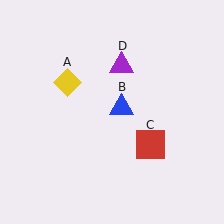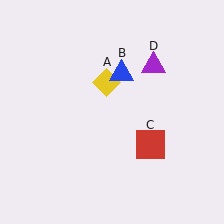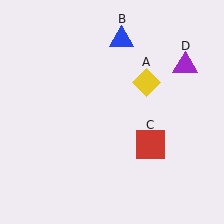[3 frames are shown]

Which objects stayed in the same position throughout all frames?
Red square (object C) remained stationary.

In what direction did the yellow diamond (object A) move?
The yellow diamond (object A) moved right.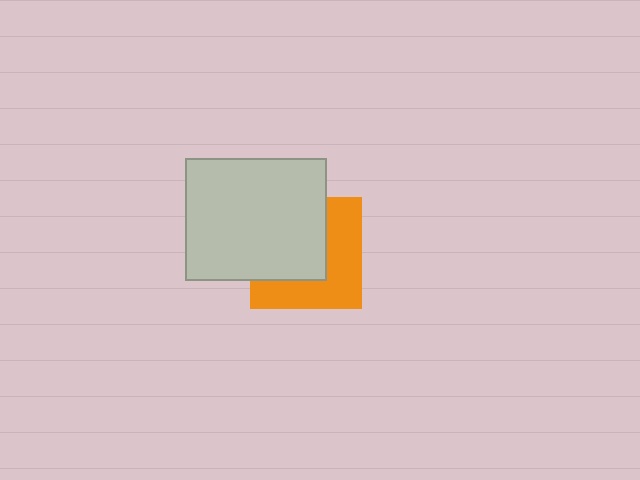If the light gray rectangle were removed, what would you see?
You would see the complete orange square.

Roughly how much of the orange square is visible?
About half of it is visible (roughly 48%).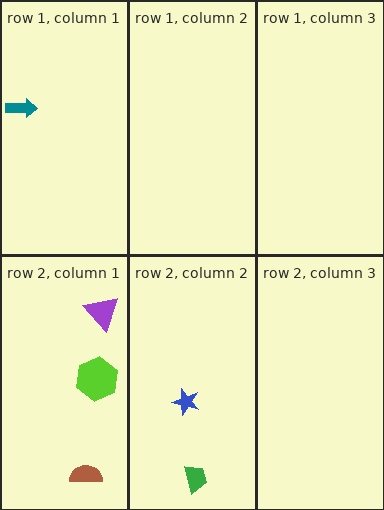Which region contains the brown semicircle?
The row 2, column 1 region.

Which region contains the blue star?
The row 2, column 2 region.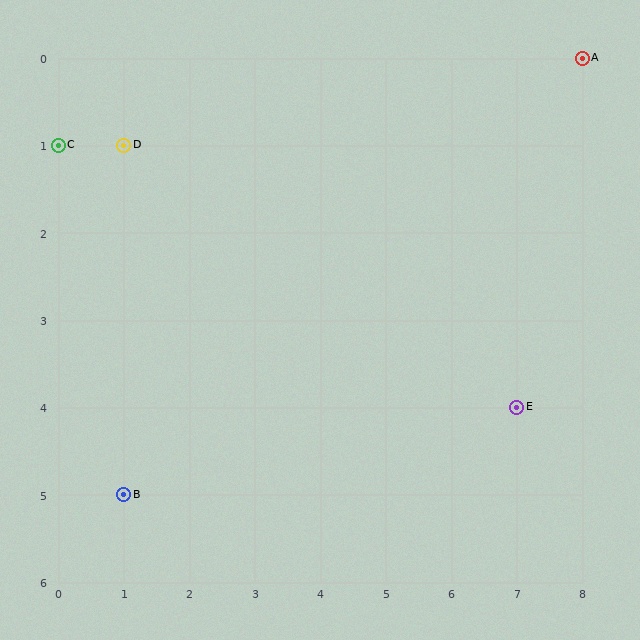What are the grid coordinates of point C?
Point C is at grid coordinates (0, 1).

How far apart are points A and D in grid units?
Points A and D are 7 columns and 1 row apart (about 7.1 grid units diagonally).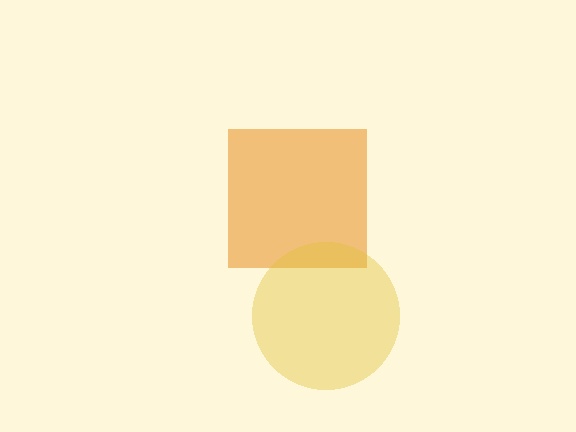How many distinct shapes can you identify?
There are 2 distinct shapes: an orange square, a yellow circle.